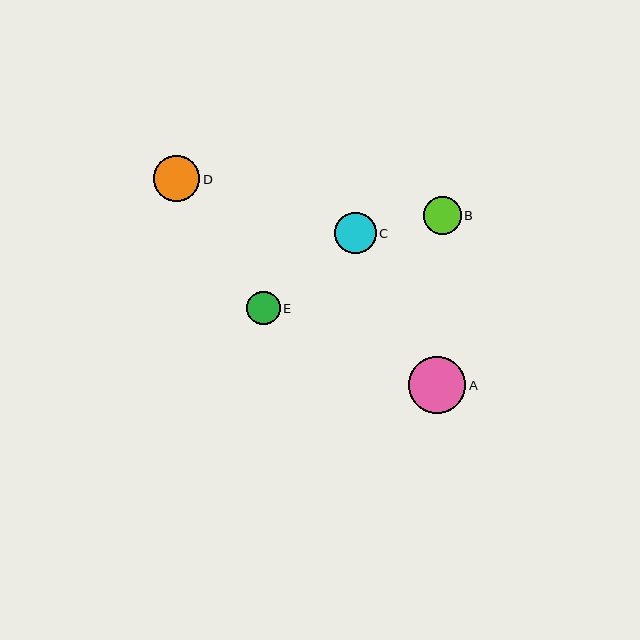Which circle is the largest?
Circle A is the largest with a size of approximately 57 pixels.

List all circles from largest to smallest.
From largest to smallest: A, D, C, B, E.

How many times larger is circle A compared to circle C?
Circle A is approximately 1.4 times the size of circle C.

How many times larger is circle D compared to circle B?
Circle D is approximately 1.2 times the size of circle B.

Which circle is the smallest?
Circle E is the smallest with a size of approximately 33 pixels.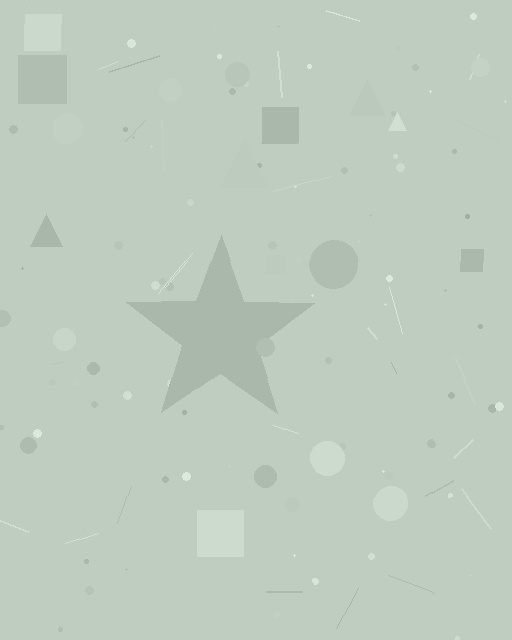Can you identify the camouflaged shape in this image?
The camouflaged shape is a star.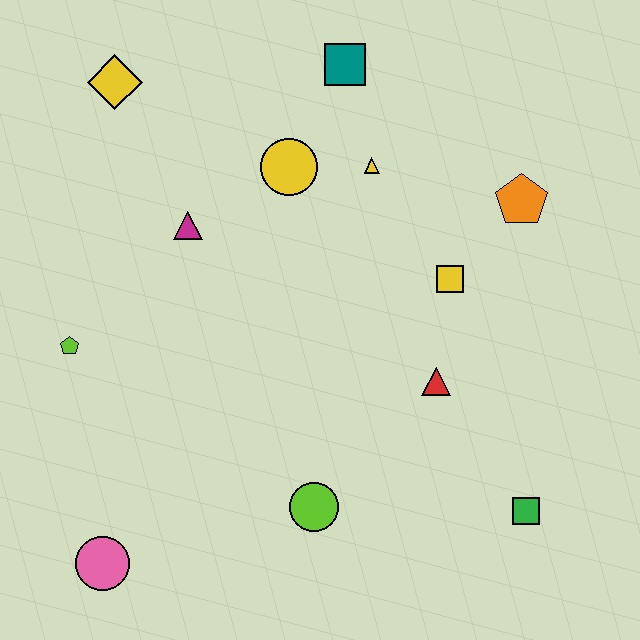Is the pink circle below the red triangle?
Yes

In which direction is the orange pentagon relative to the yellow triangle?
The orange pentagon is to the right of the yellow triangle.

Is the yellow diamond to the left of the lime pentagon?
No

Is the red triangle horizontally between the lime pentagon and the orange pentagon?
Yes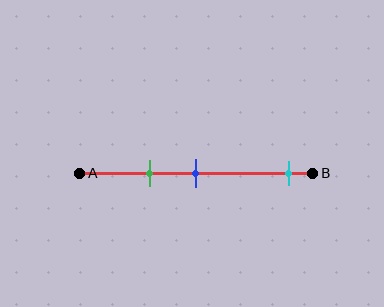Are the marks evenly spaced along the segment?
No, the marks are not evenly spaced.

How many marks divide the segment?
There are 3 marks dividing the segment.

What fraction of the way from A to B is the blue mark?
The blue mark is approximately 50% (0.5) of the way from A to B.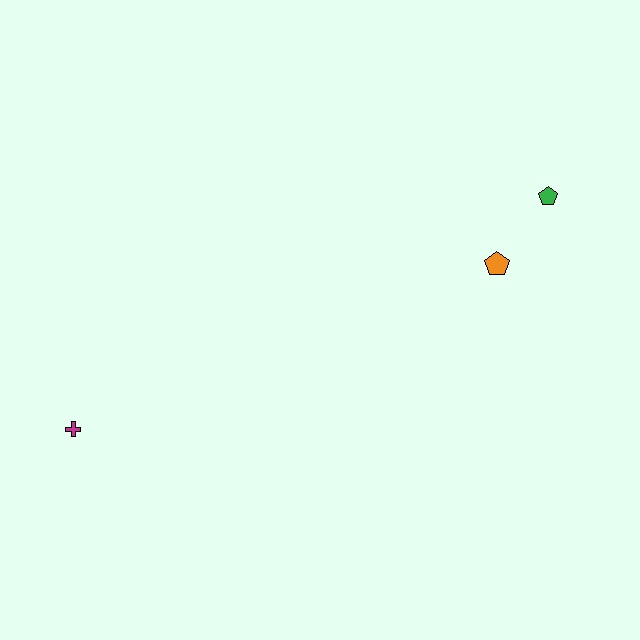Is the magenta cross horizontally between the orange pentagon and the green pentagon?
No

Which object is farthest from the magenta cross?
The green pentagon is farthest from the magenta cross.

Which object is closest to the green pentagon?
The orange pentagon is closest to the green pentagon.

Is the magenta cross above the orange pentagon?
No